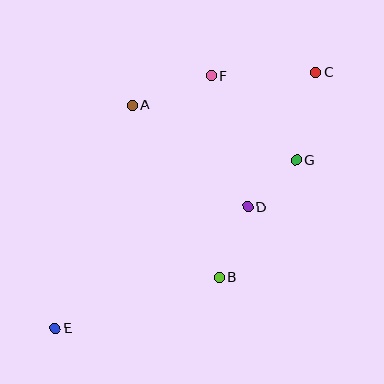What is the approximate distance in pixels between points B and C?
The distance between B and C is approximately 227 pixels.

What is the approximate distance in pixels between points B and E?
The distance between B and E is approximately 172 pixels.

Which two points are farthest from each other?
Points C and E are farthest from each other.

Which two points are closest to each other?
Points D and G are closest to each other.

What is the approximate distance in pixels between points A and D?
The distance between A and D is approximately 154 pixels.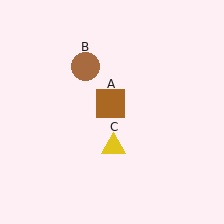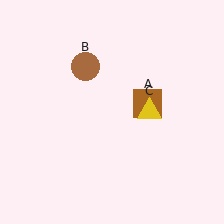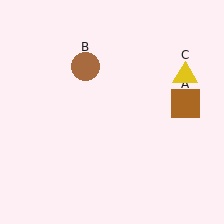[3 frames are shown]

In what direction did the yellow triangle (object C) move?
The yellow triangle (object C) moved up and to the right.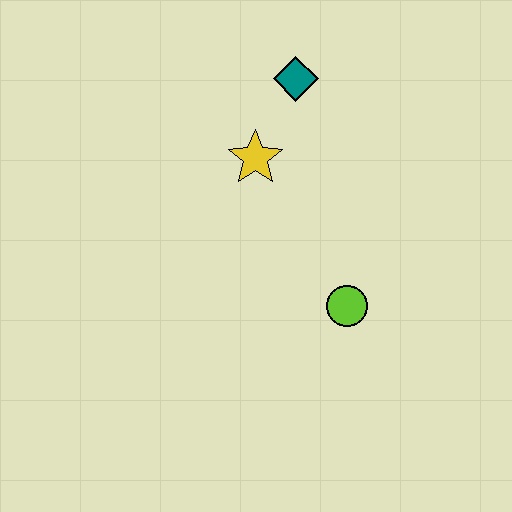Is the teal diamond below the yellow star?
No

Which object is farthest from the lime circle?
The teal diamond is farthest from the lime circle.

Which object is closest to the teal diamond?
The yellow star is closest to the teal diamond.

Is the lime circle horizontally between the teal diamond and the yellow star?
No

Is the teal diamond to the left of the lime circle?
Yes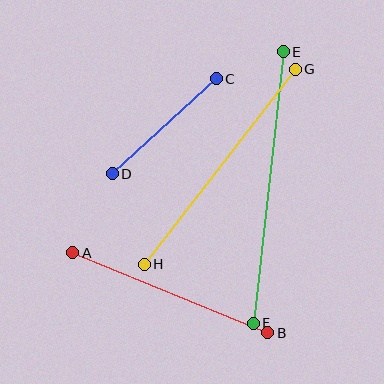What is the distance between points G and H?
The distance is approximately 247 pixels.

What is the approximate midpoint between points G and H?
The midpoint is at approximately (220, 167) pixels.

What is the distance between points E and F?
The distance is approximately 273 pixels.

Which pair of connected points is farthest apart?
Points E and F are farthest apart.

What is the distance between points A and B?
The distance is approximately 211 pixels.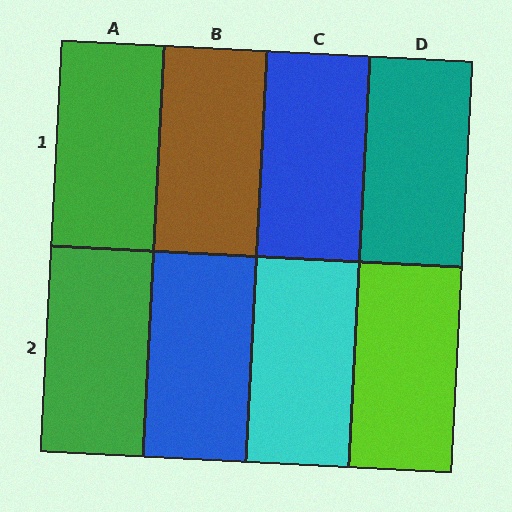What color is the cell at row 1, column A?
Green.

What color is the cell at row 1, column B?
Brown.